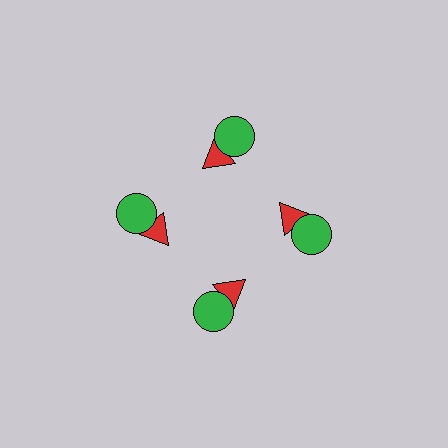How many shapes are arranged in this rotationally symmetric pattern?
There are 8 shapes, arranged in 4 groups of 2.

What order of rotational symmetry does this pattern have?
This pattern has 4-fold rotational symmetry.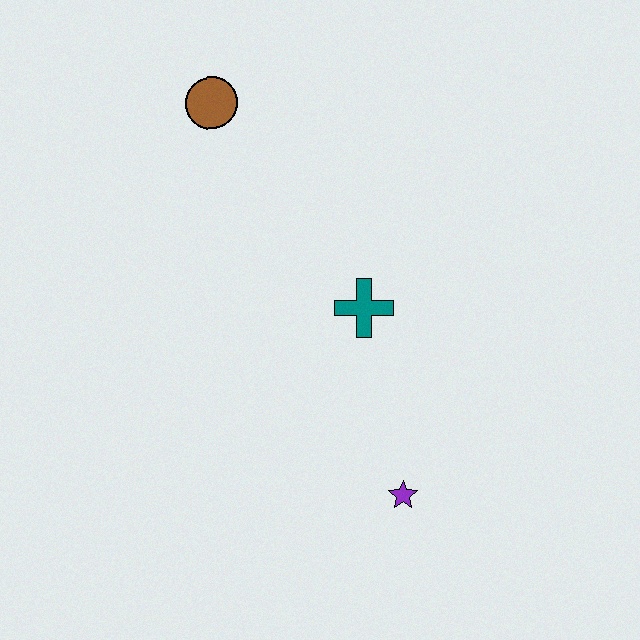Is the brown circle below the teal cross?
No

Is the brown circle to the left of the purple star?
Yes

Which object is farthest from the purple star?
The brown circle is farthest from the purple star.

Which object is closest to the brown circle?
The teal cross is closest to the brown circle.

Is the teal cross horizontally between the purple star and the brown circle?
Yes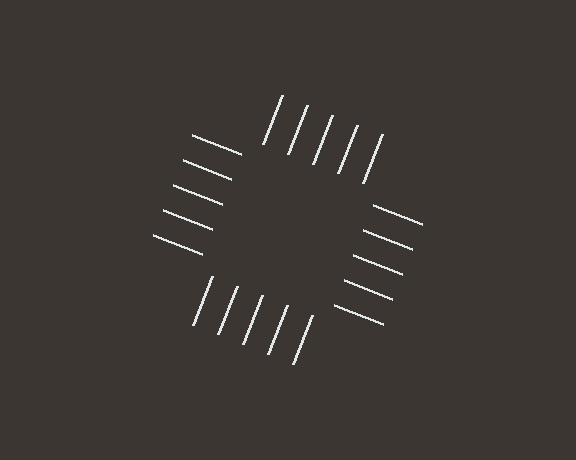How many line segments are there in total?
20 — 5 along each of the 4 edges.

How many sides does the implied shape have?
4 sides — the line-ends trace a square.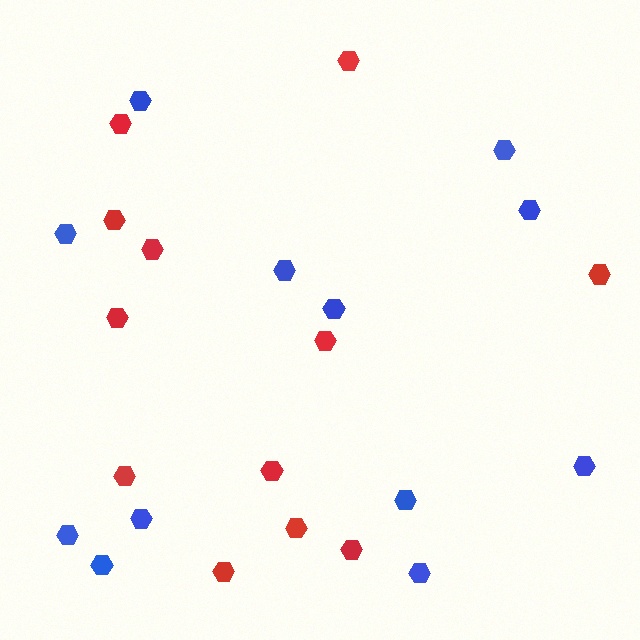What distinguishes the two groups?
There are 2 groups: one group of blue hexagons (12) and one group of red hexagons (12).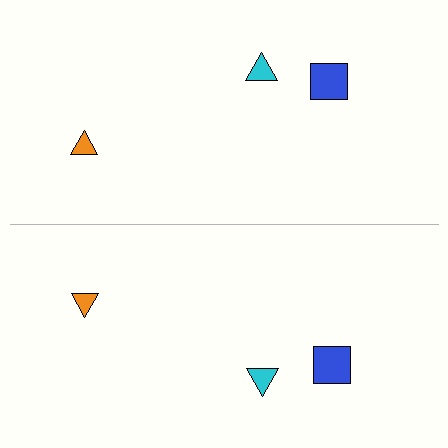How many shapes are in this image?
There are 6 shapes in this image.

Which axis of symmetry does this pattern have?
The pattern has a horizontal axis of symmetry running through the center of the image.